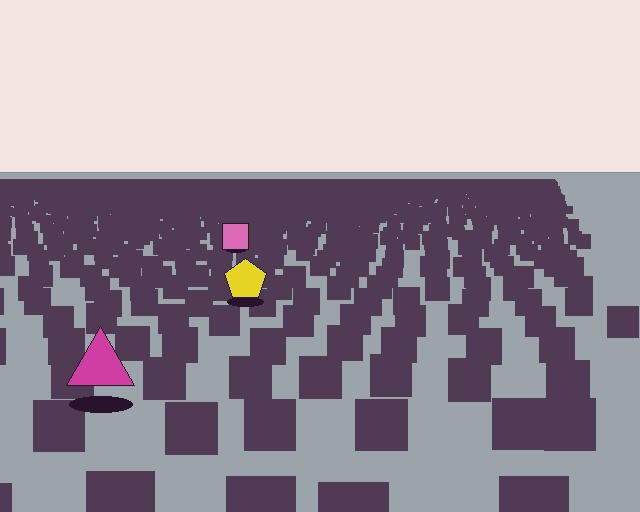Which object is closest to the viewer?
The magenta triangle is closest. The texture marks near it are larger and more spread out.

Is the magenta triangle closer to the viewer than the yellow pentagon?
Yes. The magenta triangle is closer — you can tell from the texture gradient: the ground texture is coarser near it.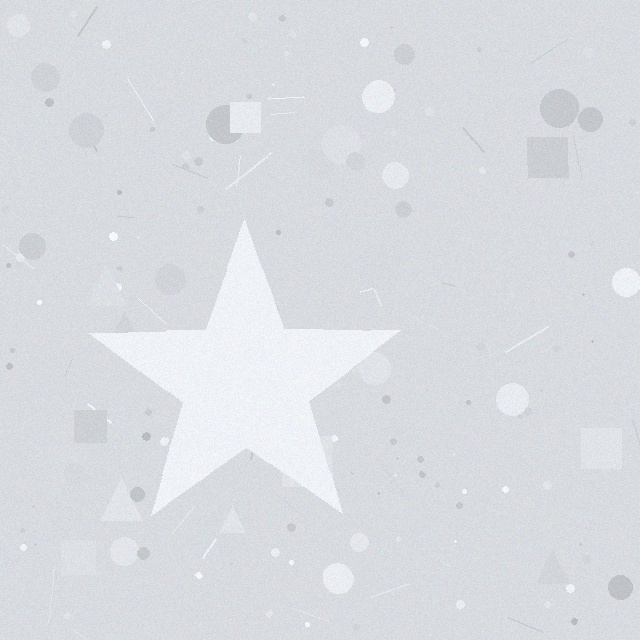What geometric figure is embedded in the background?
A star is embedded in the background.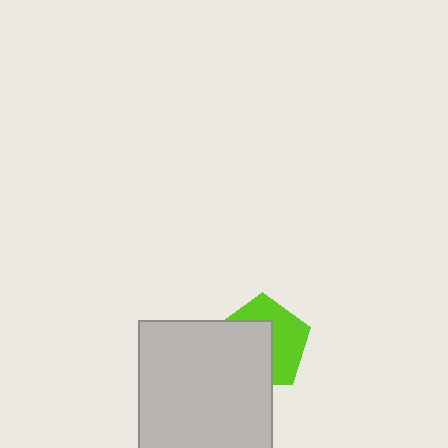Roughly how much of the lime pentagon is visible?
About half of it is visible (roughly 47%).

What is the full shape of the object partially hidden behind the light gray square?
The partially hidden object is a lime pentagon.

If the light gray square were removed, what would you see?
You would see the complete lime pentagon.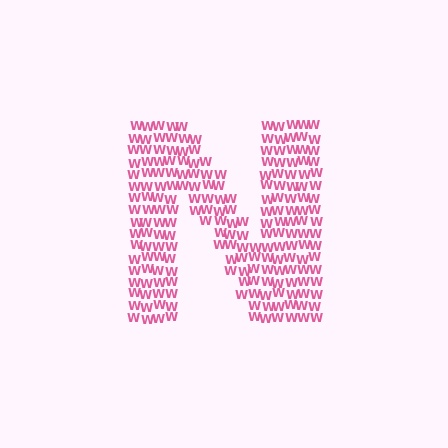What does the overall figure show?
The overall figure shows the letter N.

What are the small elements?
The small elements are letter W's.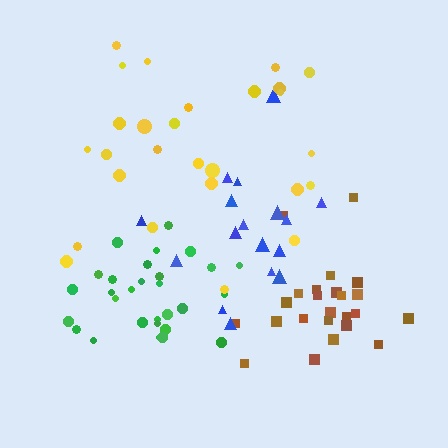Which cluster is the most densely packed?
Green.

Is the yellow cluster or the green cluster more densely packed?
Green.